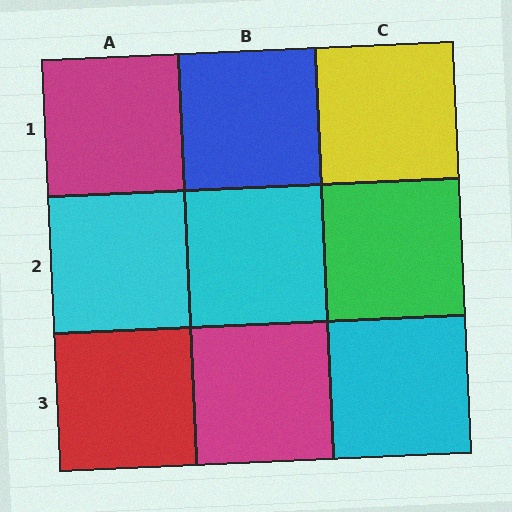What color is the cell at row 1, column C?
Yellow.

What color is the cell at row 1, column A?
Magenta.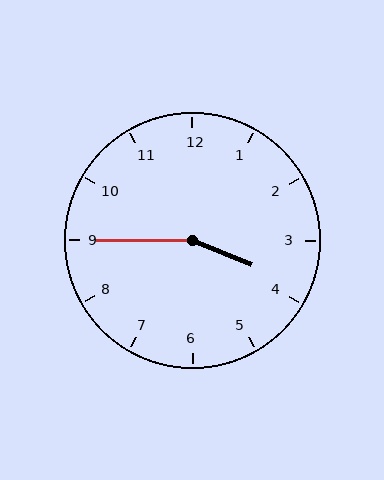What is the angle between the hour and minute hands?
Approximately 158 degrees.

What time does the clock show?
3:45.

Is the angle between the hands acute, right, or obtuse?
It is obtuse.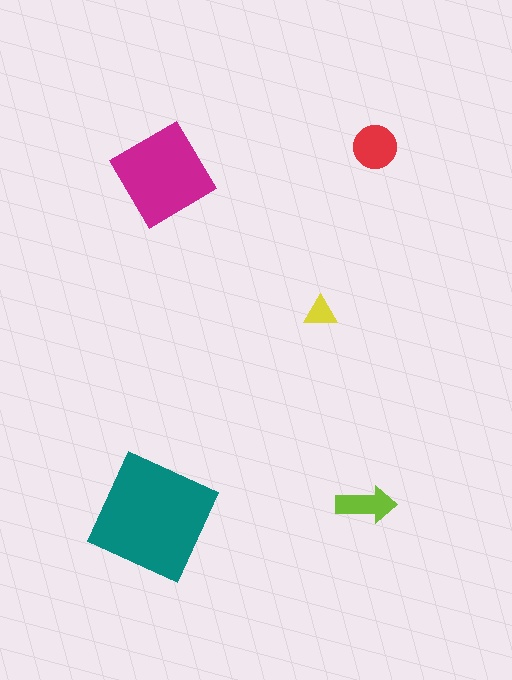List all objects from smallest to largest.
The yellow triangle, the lime arrow, the red circle, the magenta diamond, the teal square.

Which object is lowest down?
The teal square is bottommost.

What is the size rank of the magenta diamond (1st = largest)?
2nd.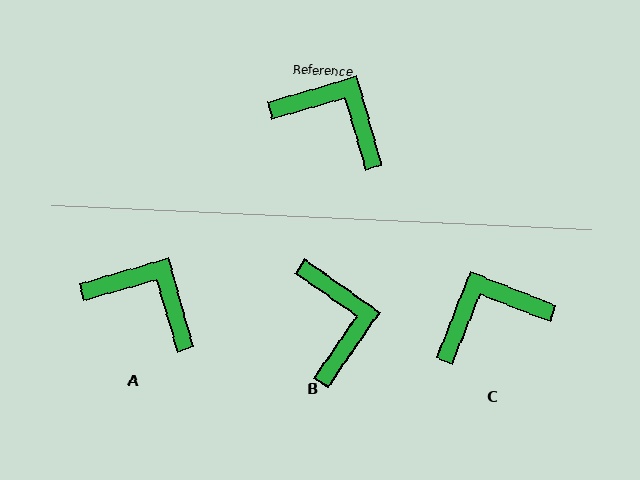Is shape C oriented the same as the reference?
No, it is off by about 52 degrees.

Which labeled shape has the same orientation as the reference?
A.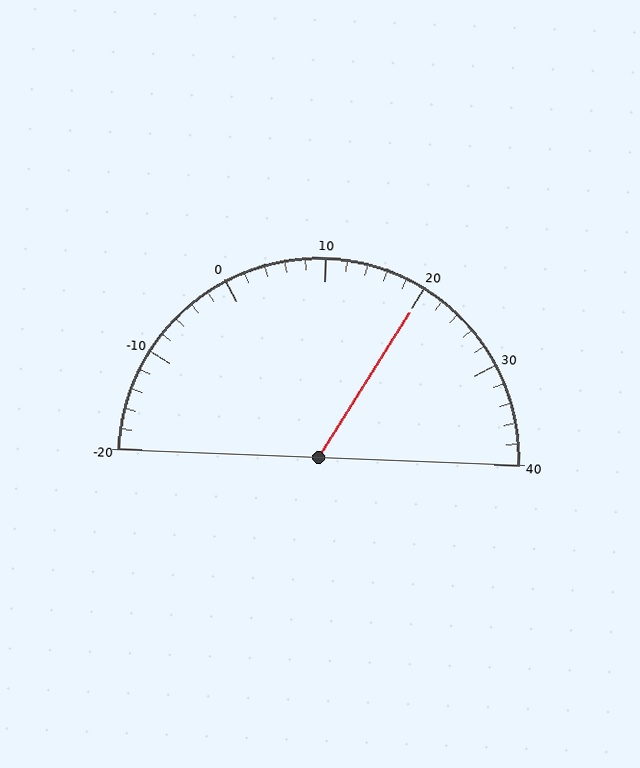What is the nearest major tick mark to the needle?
The nearest major tick mark is 20.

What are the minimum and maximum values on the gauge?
The gauge ranges from -20 to 40.